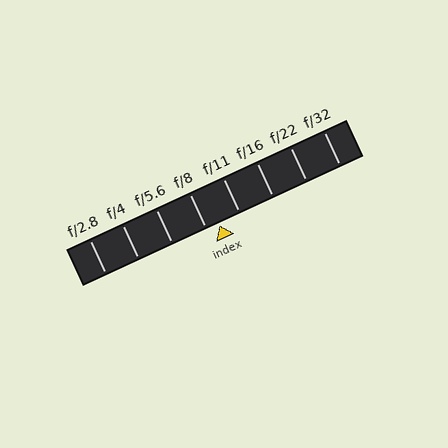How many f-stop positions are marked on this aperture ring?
There are 8 f-stop positions marked.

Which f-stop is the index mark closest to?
The index mark is closest to f/8.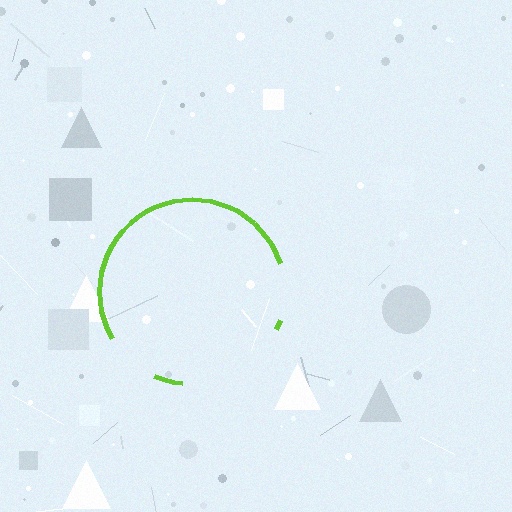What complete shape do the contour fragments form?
The contour fragments form a circle.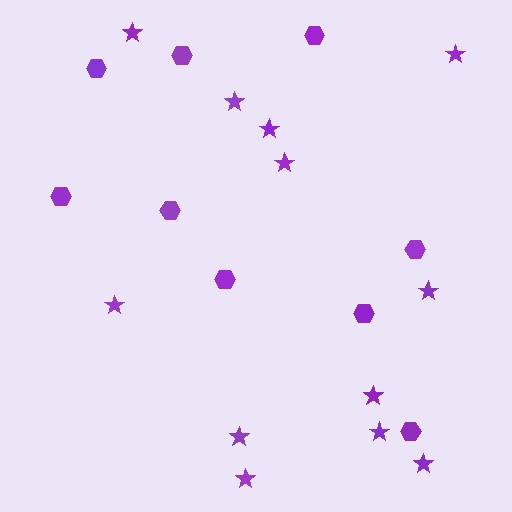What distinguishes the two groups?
There are 2 groups: one group of stars (12) and one group of hexagons (9).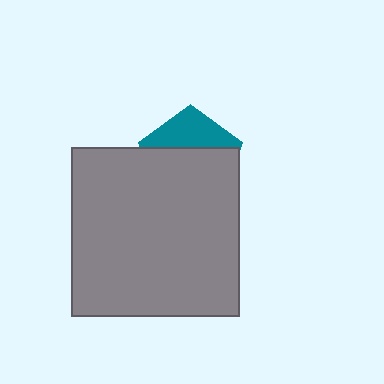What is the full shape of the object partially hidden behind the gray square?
The partially hidden object is a teal pentagon.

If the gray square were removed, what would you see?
You would see the complete teal pentagon.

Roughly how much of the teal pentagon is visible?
A small part of it is visible (roughly 35%).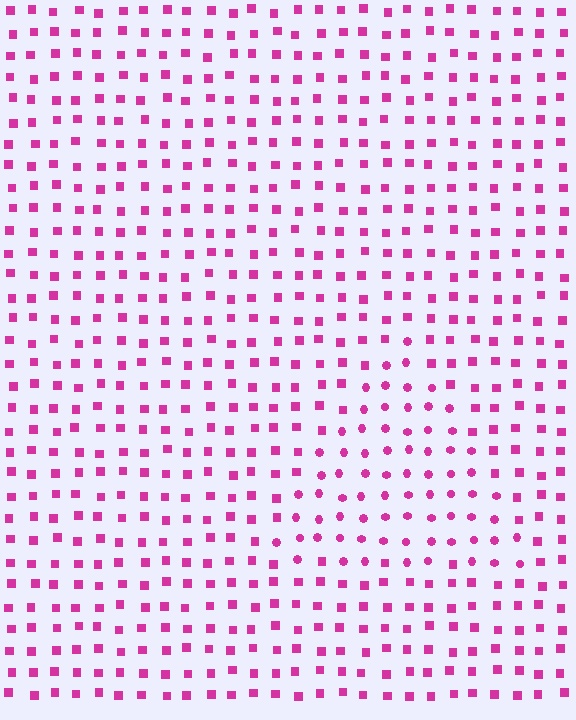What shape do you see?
I see a triangle.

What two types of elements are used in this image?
The image uses circles inside the triangle region and squares outside it.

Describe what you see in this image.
The image is filled with small magenta elements arranged in a uniform grid. A triangle-shaped region contains circles, while the surrounding area contains squares. The boundary is defined purely by the change in element shape.